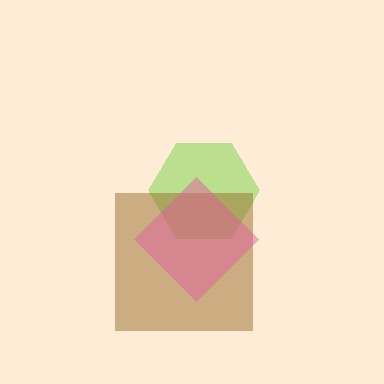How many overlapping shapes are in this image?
There are 3 overlapping shapes in the image.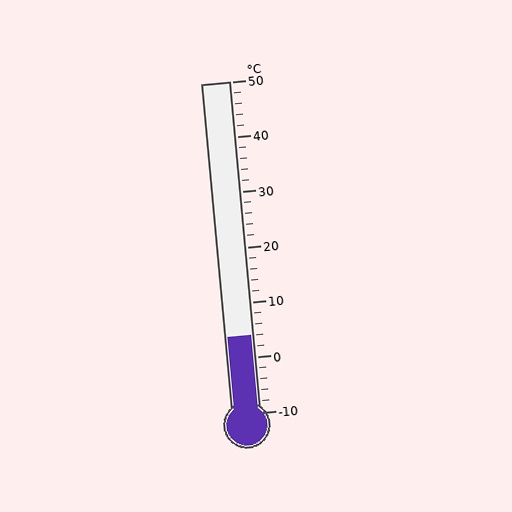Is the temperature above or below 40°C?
The temperature is below 40°C.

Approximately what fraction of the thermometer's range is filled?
The thermometer is filled to approximately 25% of its range.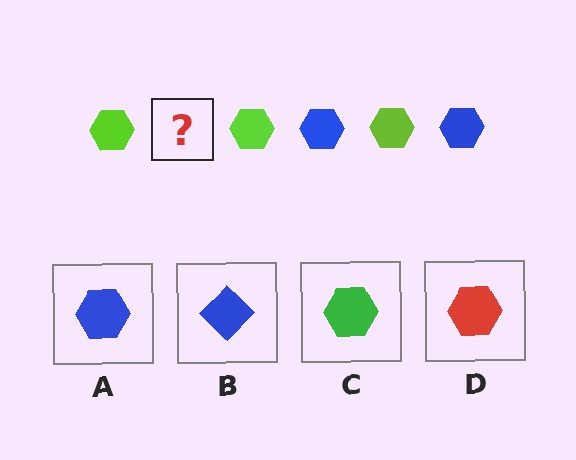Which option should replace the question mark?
Option A.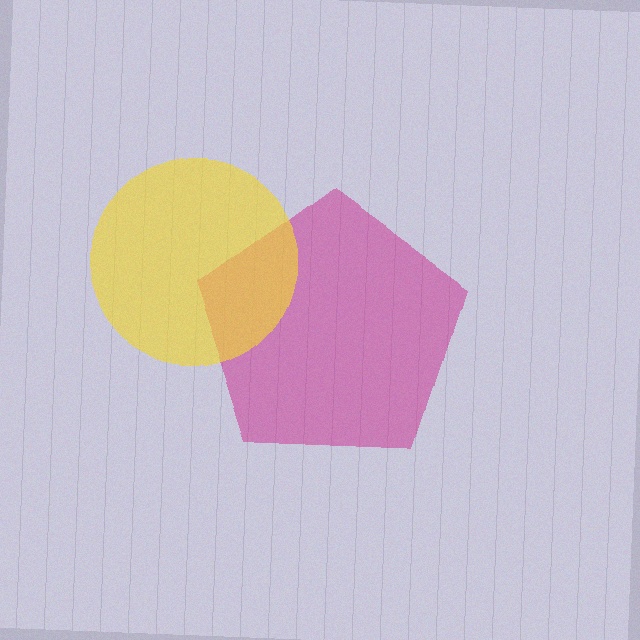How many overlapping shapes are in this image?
There are 2 overlapping shapes in the image.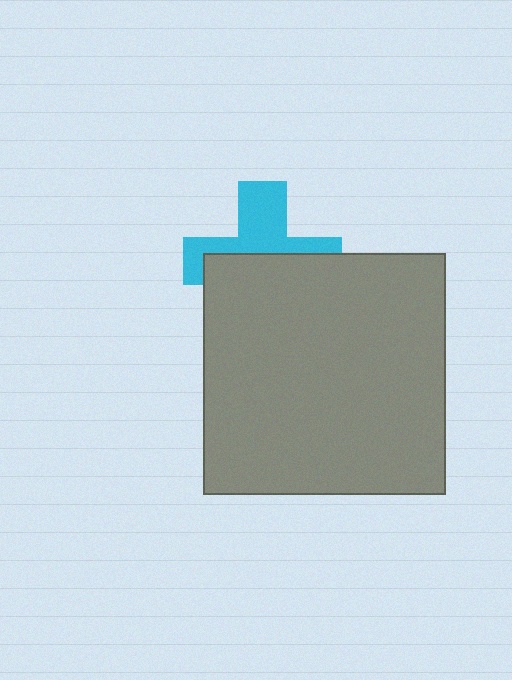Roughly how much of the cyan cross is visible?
About half of it is visible (roughly 46%).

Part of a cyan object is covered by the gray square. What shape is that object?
It is a cross.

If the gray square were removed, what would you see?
You would see the complete cyan cross.